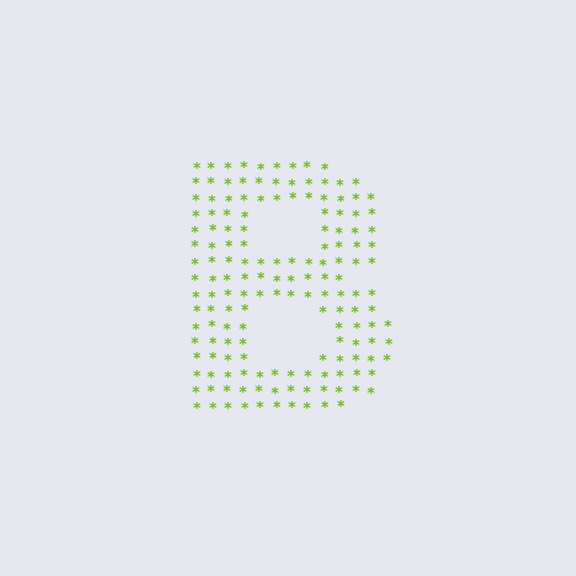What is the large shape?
The large shape is the letter B.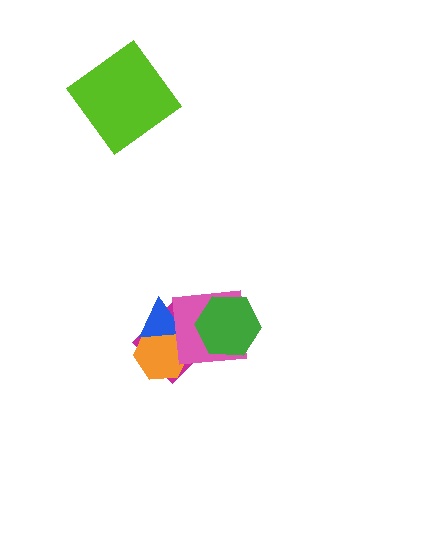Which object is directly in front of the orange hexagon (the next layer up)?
The blue triangle is directly in front of the orange hexagon.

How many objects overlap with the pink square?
4 objects overlap with the pink square.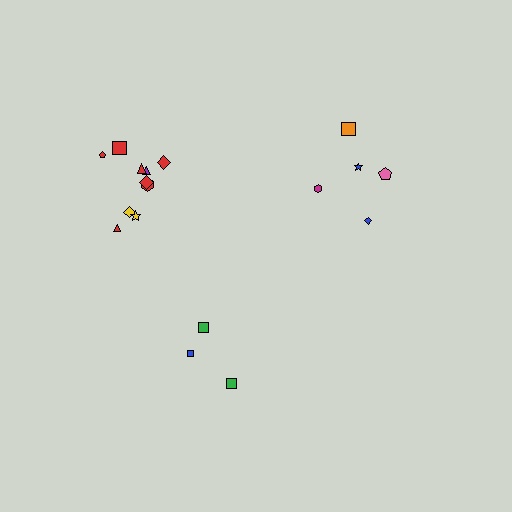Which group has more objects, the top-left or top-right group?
The top-left group.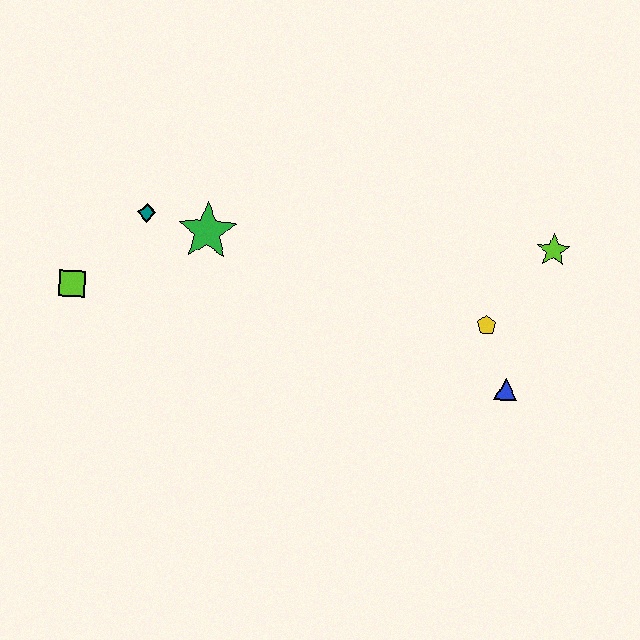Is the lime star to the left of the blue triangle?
No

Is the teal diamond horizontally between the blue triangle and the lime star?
No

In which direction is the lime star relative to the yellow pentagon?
The lime star is above the yellow pentagon.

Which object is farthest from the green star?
The lime star is farthest from the green star.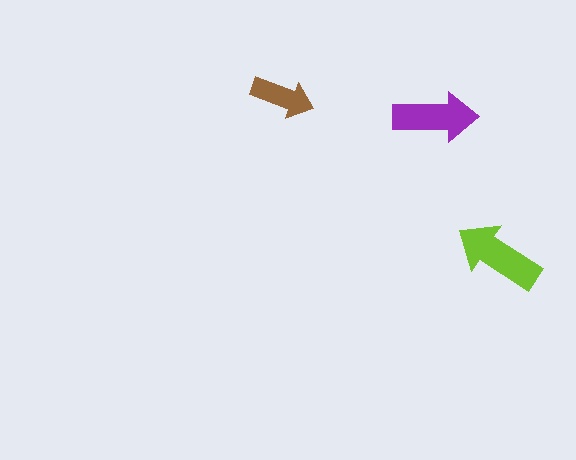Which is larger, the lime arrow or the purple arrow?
The lime one.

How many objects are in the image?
There are 3 objects in the image.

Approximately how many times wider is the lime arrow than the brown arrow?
About 1.5 times wider.